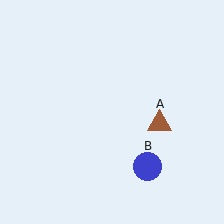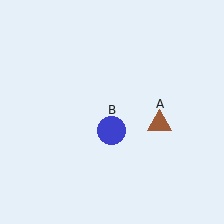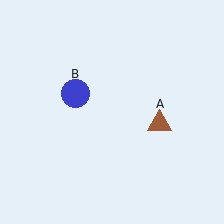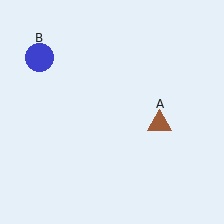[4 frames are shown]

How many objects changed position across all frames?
1 object changed position: blue circle (object B).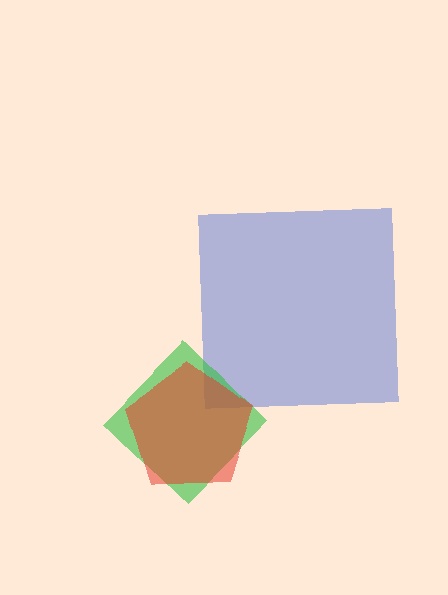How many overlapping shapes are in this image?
There are 3 overlapping shapes in the image.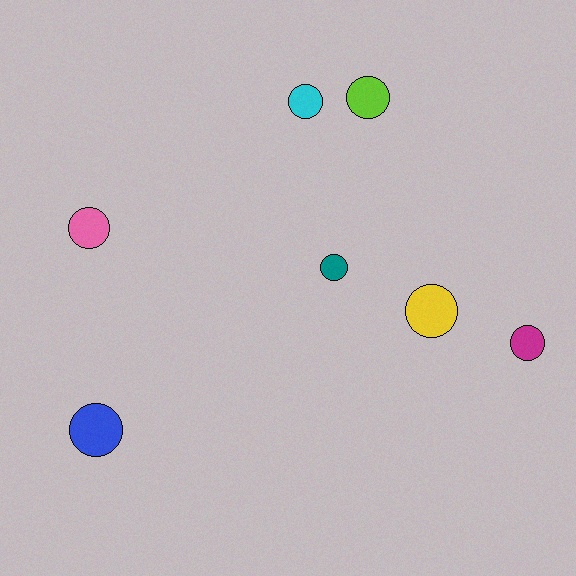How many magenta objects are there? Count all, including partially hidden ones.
There is 1 magenta object.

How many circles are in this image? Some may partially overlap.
There are 7 circles.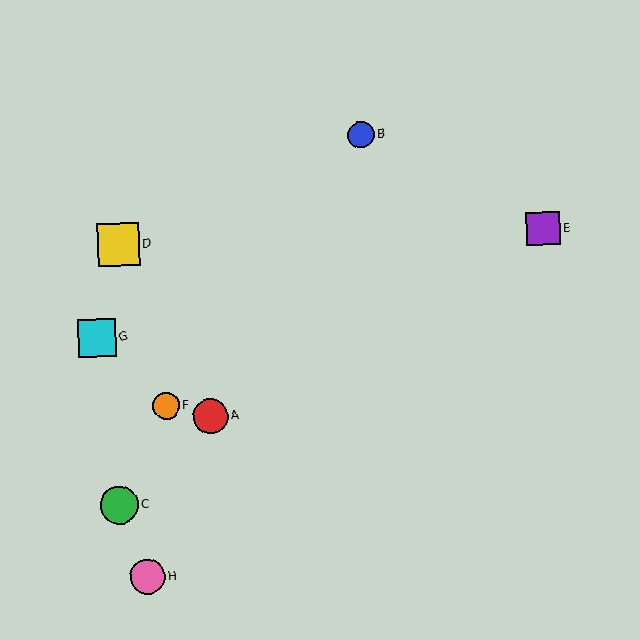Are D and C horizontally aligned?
No, D is at y≈245 and C is at y≈505.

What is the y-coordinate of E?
Object E is at y≈228.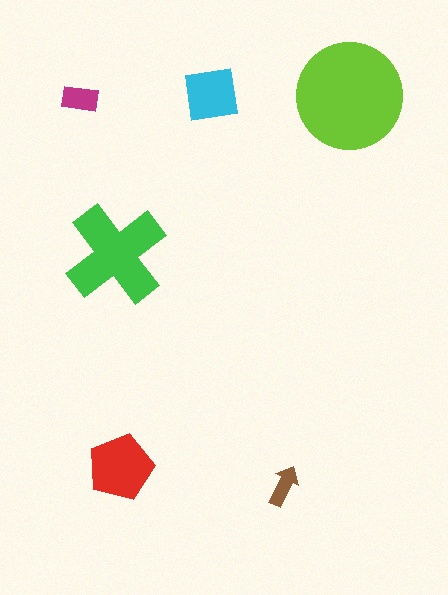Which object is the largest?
The lime circle.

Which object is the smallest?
The brown arrow.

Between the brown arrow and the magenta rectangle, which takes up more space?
The magenta rectangle.